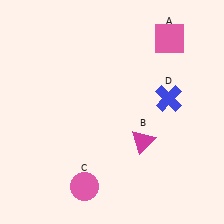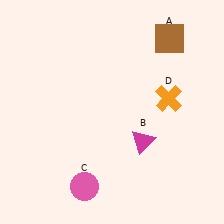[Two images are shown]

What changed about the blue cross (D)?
In Image 1, D is blue. In Image 2, it changed to orange.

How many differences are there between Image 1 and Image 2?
There are 2 differences between the two images.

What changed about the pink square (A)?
In Image 1, A is pink. In Image 2, it changed to brown.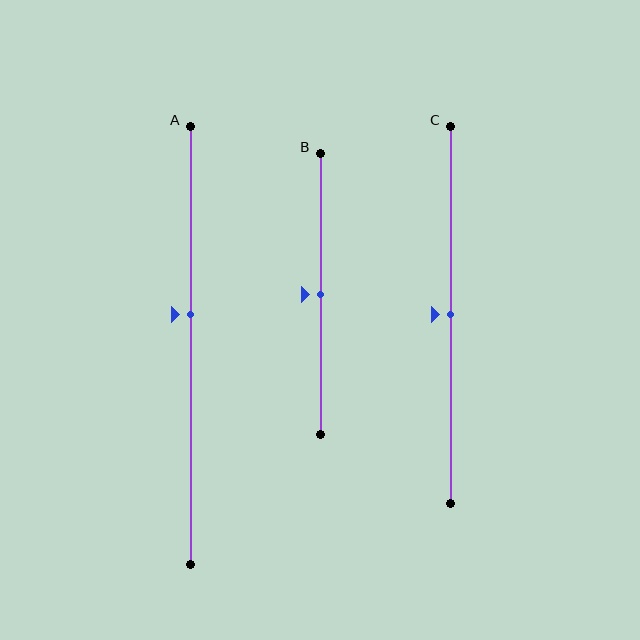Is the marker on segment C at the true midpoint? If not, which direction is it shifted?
Yes, the marker on segment C is at the true midpoint.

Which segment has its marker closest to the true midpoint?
Segment B has its marker closest to the true midpoint.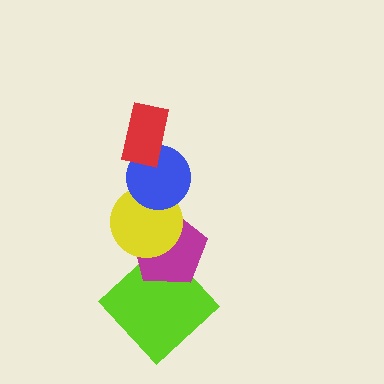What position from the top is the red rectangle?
The red rectangle is 1st from the top.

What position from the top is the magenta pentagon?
The magenta pentagon is 4th from the top.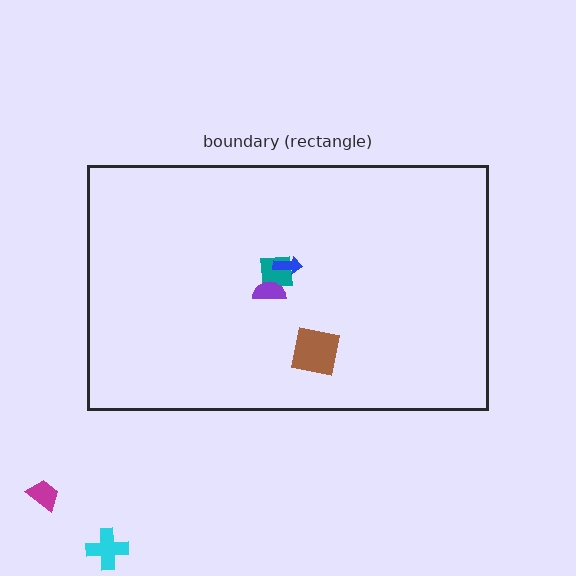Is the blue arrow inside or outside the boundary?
Inside.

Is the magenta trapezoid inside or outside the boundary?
Outside.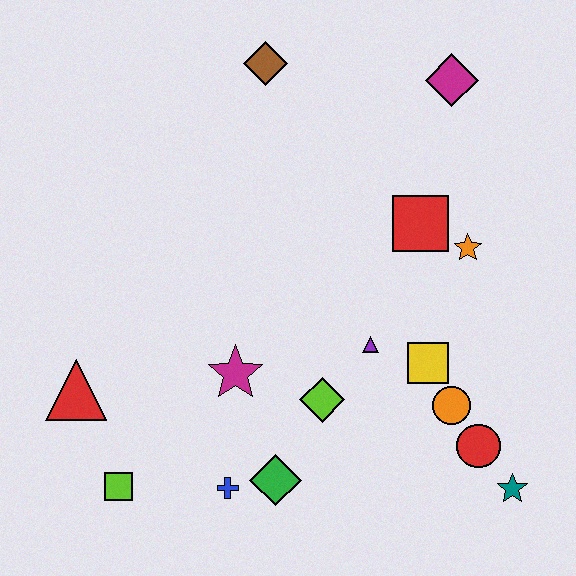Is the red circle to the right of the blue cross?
Yes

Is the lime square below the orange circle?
Yes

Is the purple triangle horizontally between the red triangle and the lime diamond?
No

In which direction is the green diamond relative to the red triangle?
The green diamond is to the right of the red triangle.